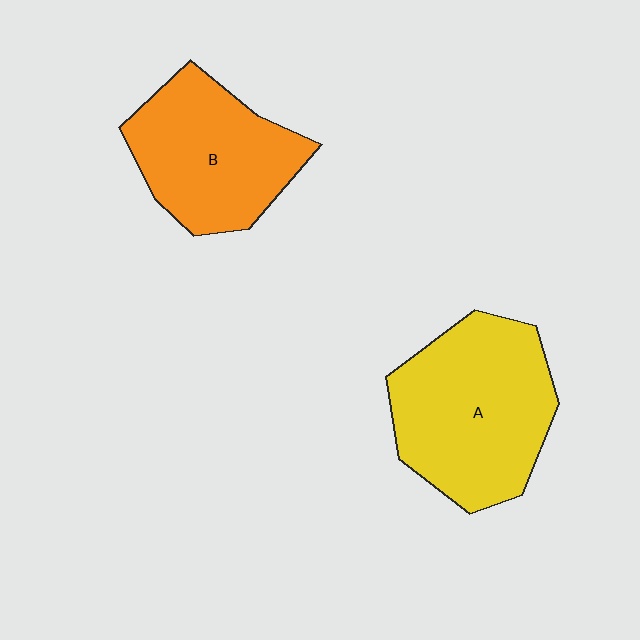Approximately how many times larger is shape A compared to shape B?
Approximately 1.2 times.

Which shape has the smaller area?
Shape B (orange).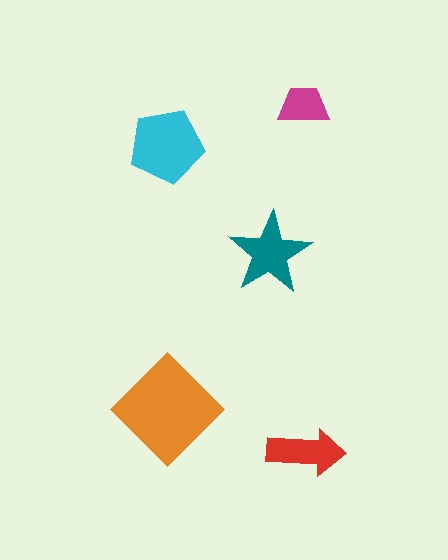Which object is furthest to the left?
The cyan pentagon is leftmost.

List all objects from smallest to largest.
The magenta trapezoid, the red arrow, the teal star, the cyan pentagon, the orange diamond.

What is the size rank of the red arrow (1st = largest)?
4th.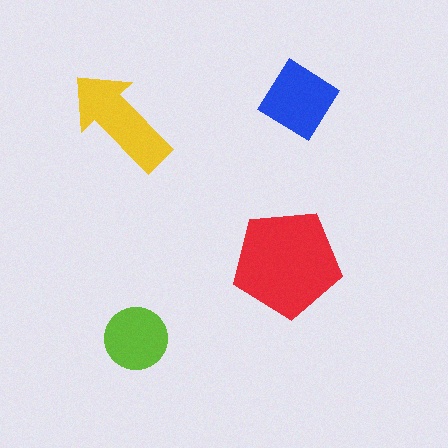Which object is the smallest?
The lime circle.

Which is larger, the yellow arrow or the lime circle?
The yellow arrow.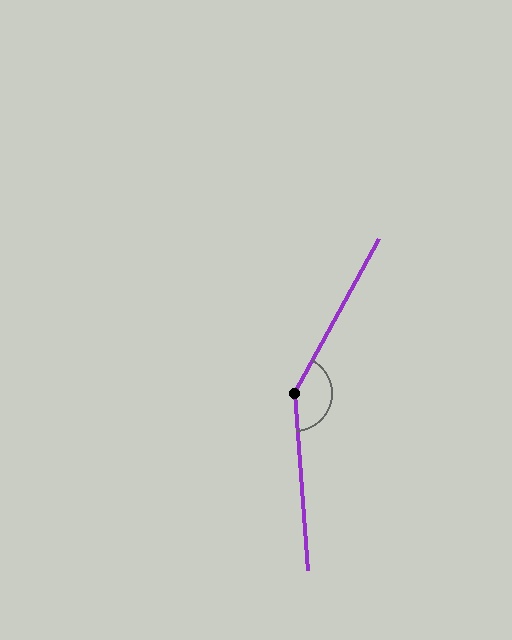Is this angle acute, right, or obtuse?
It is obtuse.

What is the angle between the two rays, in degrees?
Approximately 147 degrees.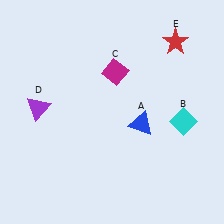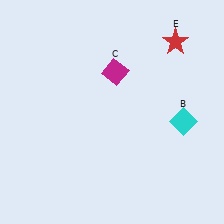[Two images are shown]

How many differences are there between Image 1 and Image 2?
There are 2 differences between the two images.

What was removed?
The purple triangle (D), the blue triangle (A) were removed in Image 2.